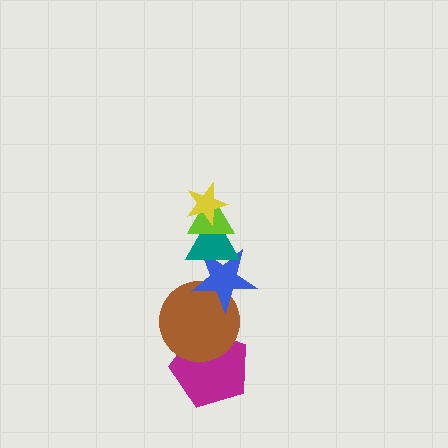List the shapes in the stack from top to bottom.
From top to bottom: the yellow star, the lime triangle, the teal triangle, the blue star, the brown circle, the magenta pentagon.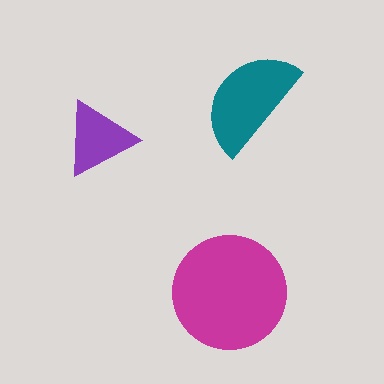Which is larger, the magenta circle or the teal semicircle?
The magenta circle.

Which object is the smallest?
The purple triangle.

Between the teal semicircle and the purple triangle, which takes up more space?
The teal semicircle.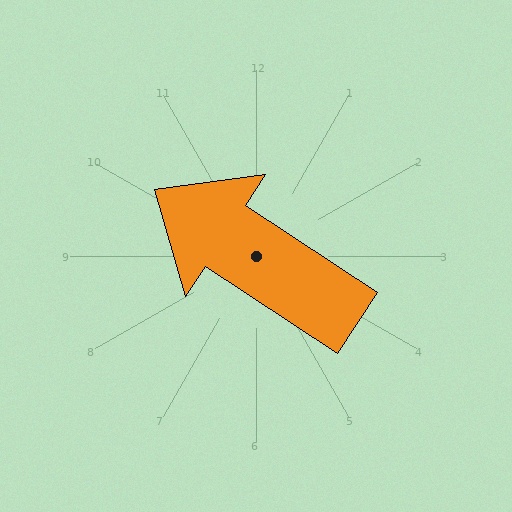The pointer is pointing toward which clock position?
Roughly 10 o'clock.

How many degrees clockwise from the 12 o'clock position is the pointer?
Approximately 303 degrees.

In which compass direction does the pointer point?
Northwest.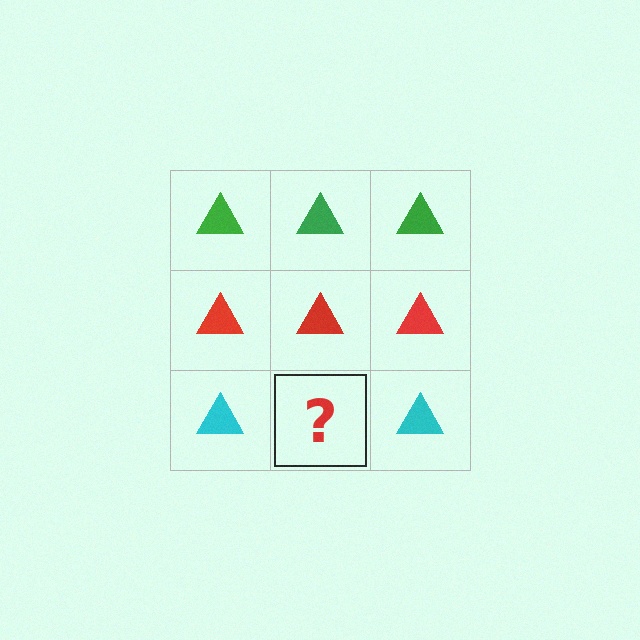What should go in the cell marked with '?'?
The missing cell should contain a cyan triangle.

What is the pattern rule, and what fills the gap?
The rule is that each row has a consistent color. The gap should be filled with a cyan triangle.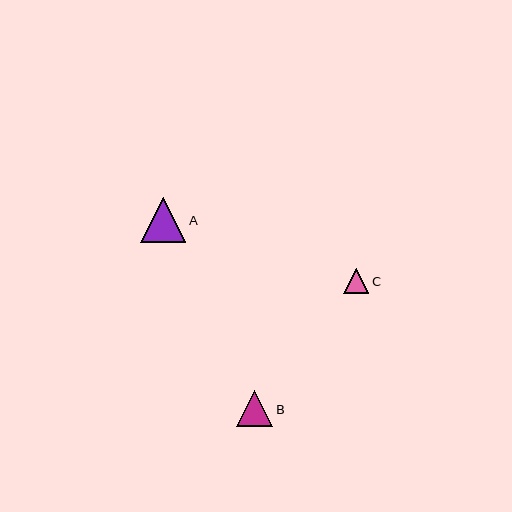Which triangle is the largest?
Triangle A is the largest with a size of approximately 45 pixels.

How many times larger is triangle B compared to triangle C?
Triangle B is approximately 1.4 times the size of triangle C.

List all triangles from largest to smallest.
From largest to smallest: A, B, C.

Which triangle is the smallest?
Triangle C is the smallest with a size of approximately 25 pixels.